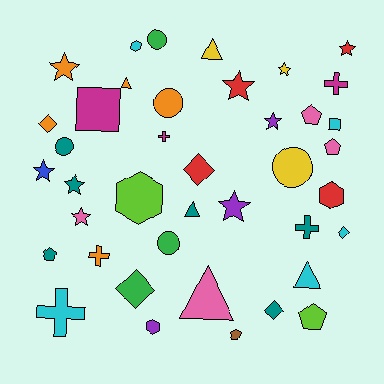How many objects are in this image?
There are 40 objects.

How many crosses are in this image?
There are 5 crosses.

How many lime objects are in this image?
There are 2 lime objects.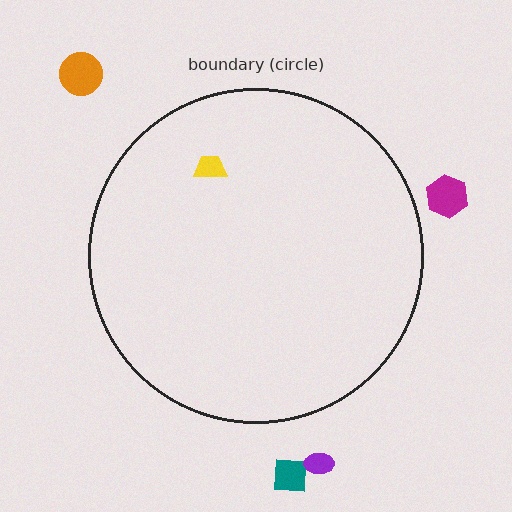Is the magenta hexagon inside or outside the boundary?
Outside.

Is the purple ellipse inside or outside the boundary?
Outside.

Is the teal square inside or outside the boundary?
Outside.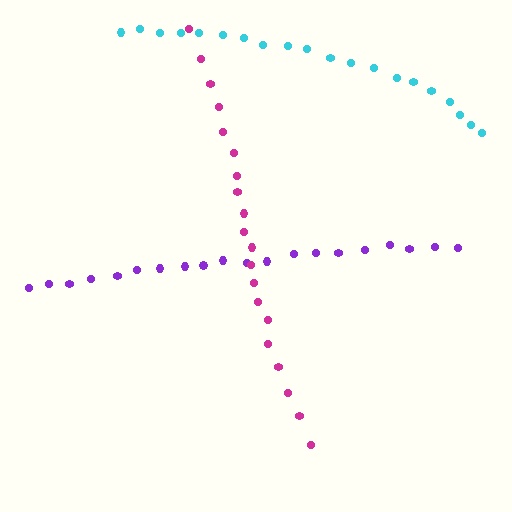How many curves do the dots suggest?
There are 3 distinct paths.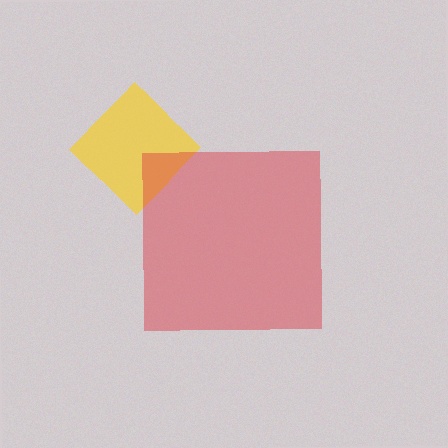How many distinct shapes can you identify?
There are 2 distinct shapes: a yellow diamond, a red square.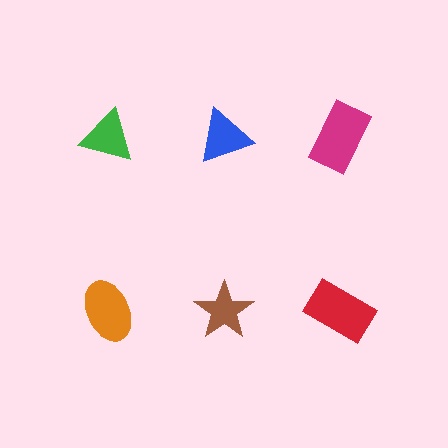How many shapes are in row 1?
3 shapes.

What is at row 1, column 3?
A magenta rectangle.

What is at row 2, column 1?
An orange ellipse.